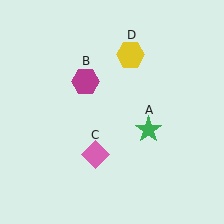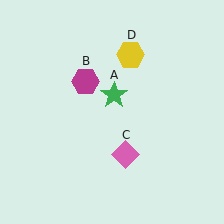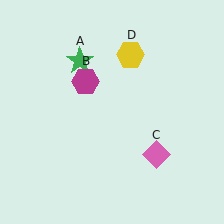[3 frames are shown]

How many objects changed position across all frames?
2 objects changed position: green star (object A), pink diamond (object C).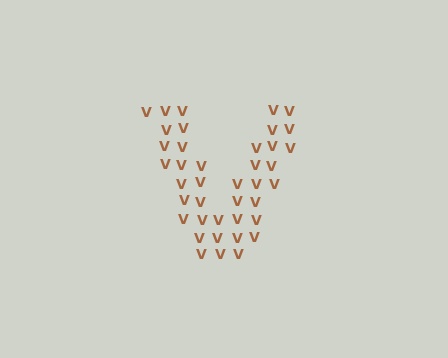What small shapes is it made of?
It is made of small letter V's.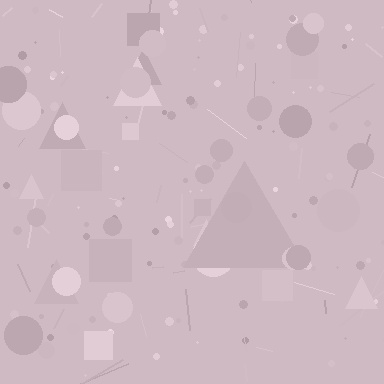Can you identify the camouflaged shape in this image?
The camouflaged shape is a triangle.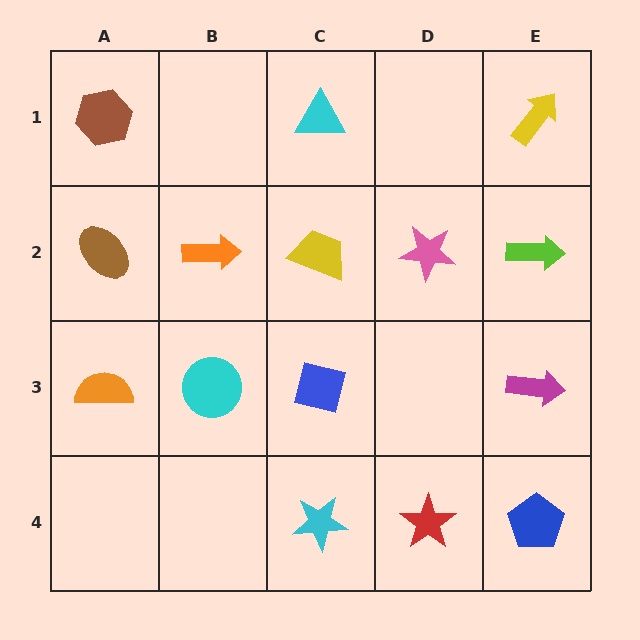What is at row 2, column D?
A pink star.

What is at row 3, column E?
A magenta arrow.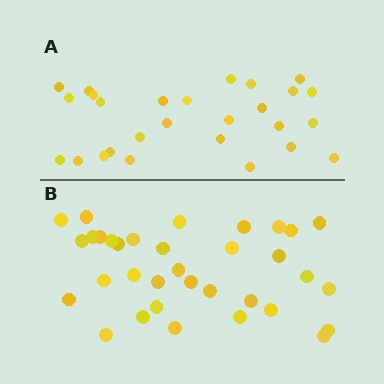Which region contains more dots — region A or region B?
Region B (the bottom region) has more dots.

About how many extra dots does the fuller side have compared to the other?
Region B has roughly 8 or so more dots than region A.